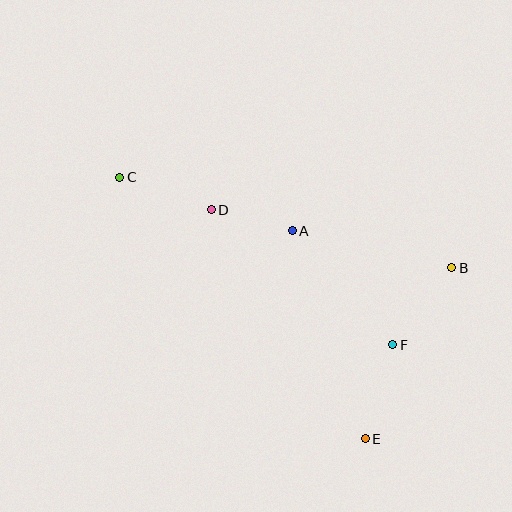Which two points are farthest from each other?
Points C and E are farthest from each other.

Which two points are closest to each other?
Points A and D are closest to each other.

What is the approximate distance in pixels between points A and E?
The distance between A and E is approximately 220 pixels.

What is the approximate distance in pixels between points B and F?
The distance between B and F is approximately 97 pixels.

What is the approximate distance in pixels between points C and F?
The distance between C and F is approximately 320 pixels.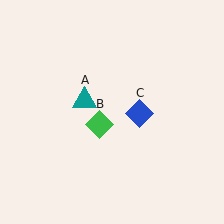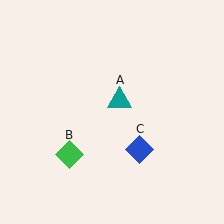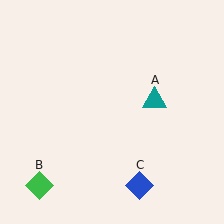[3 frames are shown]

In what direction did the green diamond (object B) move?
The green diamond (object B) moved down and to the left.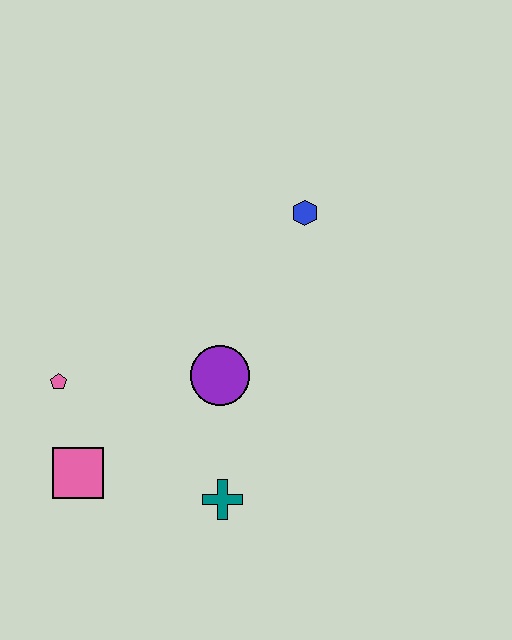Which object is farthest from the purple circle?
The blue hexagon is farthest from the purple circle.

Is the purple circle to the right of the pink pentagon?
Yes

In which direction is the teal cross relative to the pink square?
The teal cross is to the right of the pink square.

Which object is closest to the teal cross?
The purple circle is closest to the teal cross.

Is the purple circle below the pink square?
No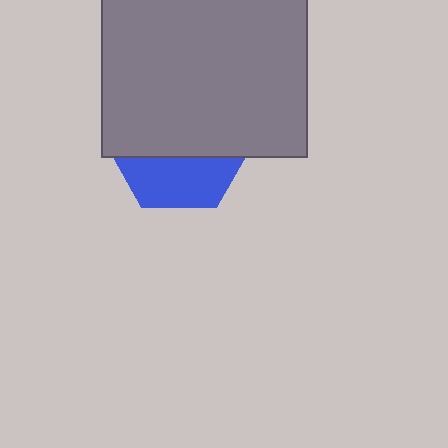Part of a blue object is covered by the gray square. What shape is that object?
It is a hexagon.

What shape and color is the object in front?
The object in front is a gray square.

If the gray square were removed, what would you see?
You would see the complete blue hexagon.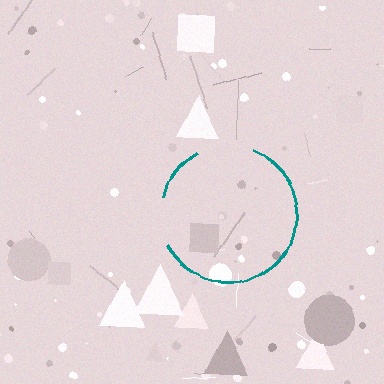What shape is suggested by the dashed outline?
The dashed outline suggests a circle.